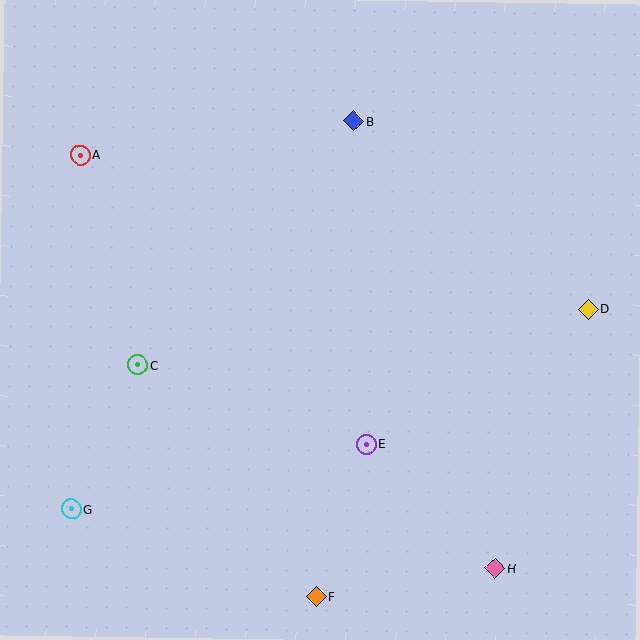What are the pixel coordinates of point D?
Point D is at (589, 309).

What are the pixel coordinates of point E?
Point E is at (366, 444).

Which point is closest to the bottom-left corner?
Point G is closest to the bottom-left corner.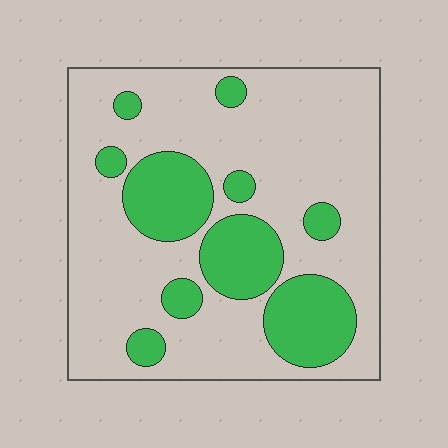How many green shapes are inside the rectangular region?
10.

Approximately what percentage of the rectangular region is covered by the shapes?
Approximately 25%.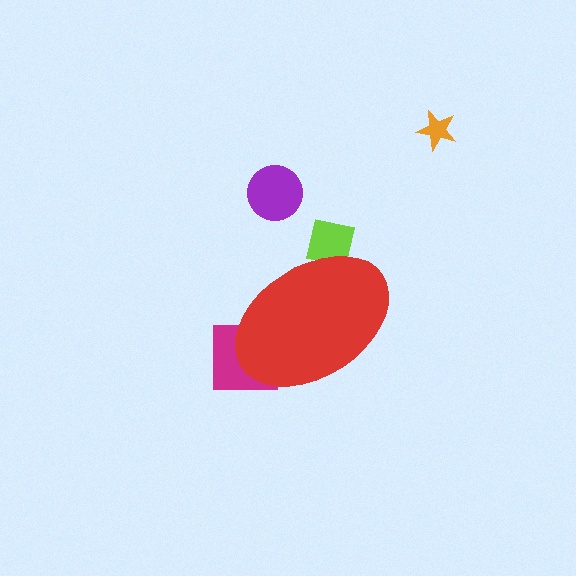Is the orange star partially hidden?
No, the orange star is fully visible.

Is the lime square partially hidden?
Yes, the lime square is partially hidden behind the red ellipse.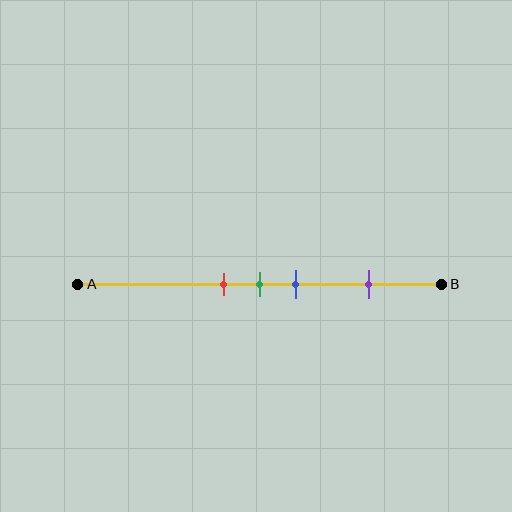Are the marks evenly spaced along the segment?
No, the marks are not evenly spaced.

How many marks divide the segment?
There are 4 marks dividing the segment.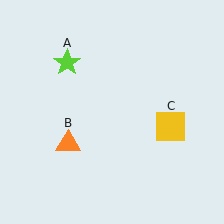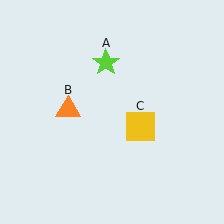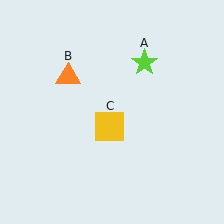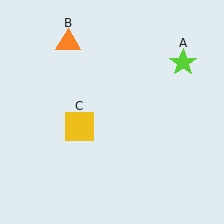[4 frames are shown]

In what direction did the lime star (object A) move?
The lime star (object A) moved right.